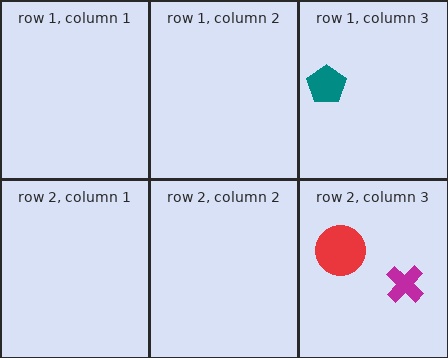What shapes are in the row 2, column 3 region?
The red circle, the magenta cross.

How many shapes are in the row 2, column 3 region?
2.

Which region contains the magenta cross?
The row 2, column 3 region.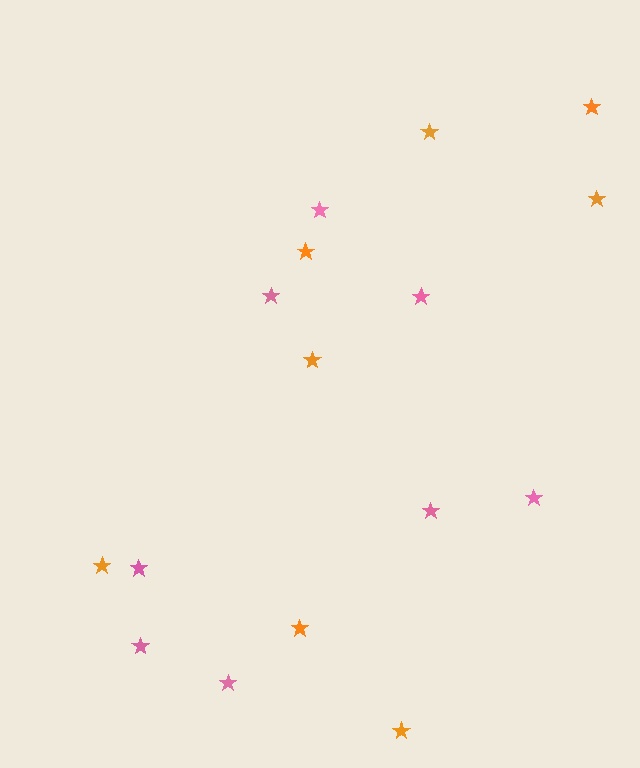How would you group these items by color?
There are 2 groups: one group of pink stars (8) and one group of orange stars (8).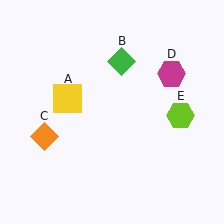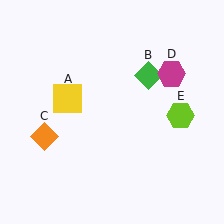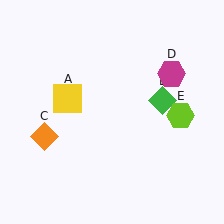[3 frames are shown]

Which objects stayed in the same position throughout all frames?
Yellow square (object A) and orange diamond (object C) and magenta hexagon (object D) and lime hexagon (object E) remained stationary.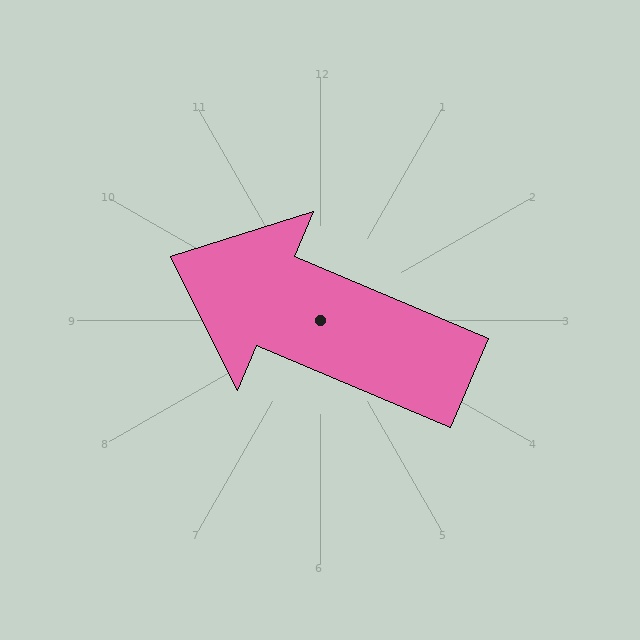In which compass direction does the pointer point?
Northwest.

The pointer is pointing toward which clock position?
Roughly 10 o'clock.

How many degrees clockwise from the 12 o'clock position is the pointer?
Approximately 293 degrees.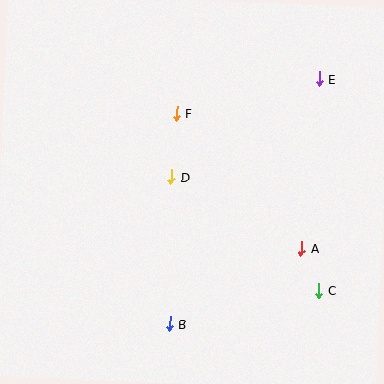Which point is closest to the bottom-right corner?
Point C is closest to the bottom-right corner.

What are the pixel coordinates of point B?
Point B is at (170, 324).